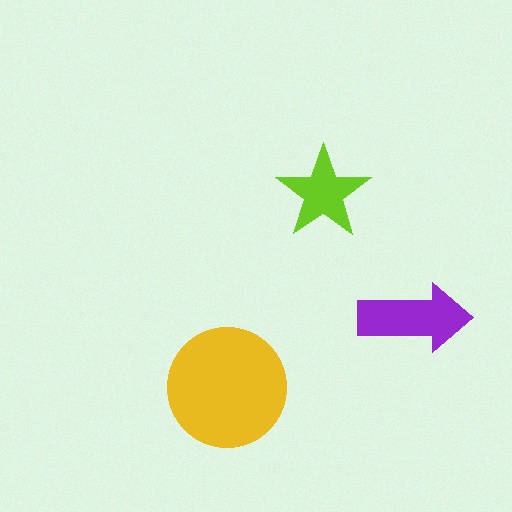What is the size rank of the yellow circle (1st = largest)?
1st.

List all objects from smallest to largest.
The lime star, the purple arrow, the yellow circle.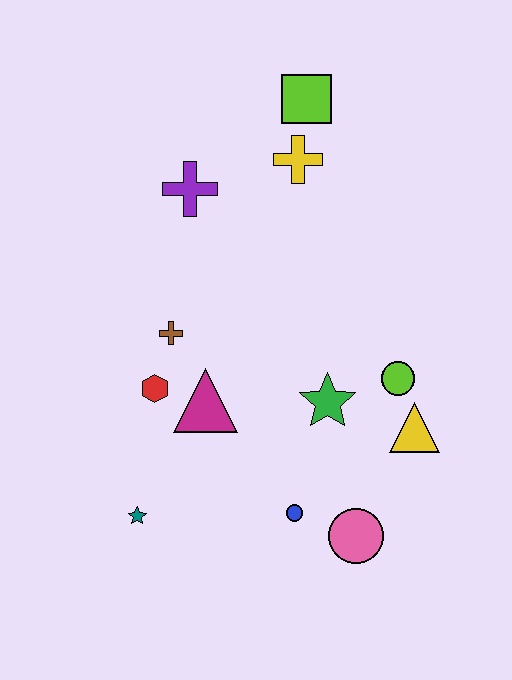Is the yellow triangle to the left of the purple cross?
No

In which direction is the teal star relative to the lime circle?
The teal star is to the left of the lime circle.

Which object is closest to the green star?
The lime circle is closest to the green star.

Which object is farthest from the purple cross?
The pink circle is farthest from the purple cross.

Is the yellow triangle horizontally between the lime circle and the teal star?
No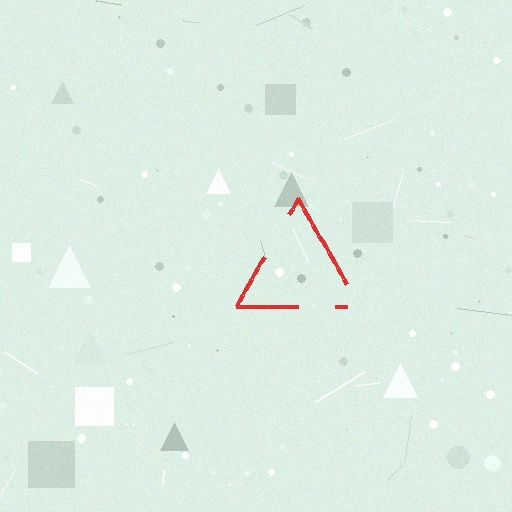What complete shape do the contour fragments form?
The contour fragments form a triangle.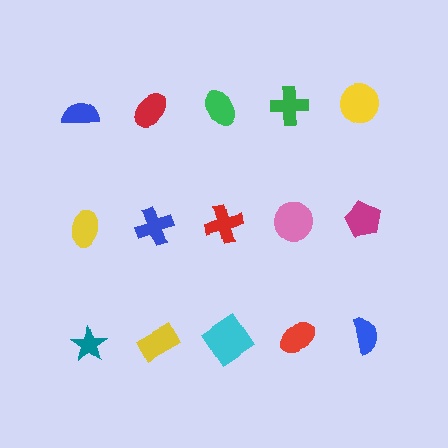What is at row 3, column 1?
A teal star.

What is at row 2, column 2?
A blue cross.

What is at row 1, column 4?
A green cross.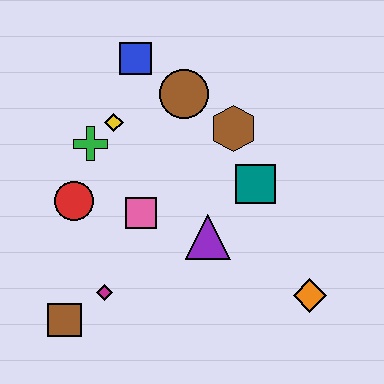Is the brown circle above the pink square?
Yes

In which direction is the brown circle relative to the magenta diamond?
The brown circle is above the magenta diamond.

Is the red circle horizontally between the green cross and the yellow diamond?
No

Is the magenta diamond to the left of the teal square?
Yes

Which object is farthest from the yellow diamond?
The orange diamond is farthest from the yellow diamond.